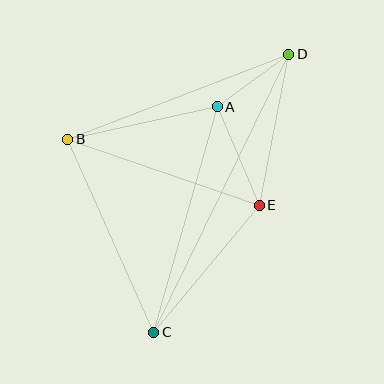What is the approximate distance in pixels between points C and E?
The distance between C and E is approximately 165 pixels.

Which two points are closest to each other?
Points A and D are closest to each other.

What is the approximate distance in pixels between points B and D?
The distance between B and D is approximately 237 pixels.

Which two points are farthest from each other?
Points C and D are farthest from each other.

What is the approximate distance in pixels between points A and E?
The distance between A and E is approximately 107 pixels.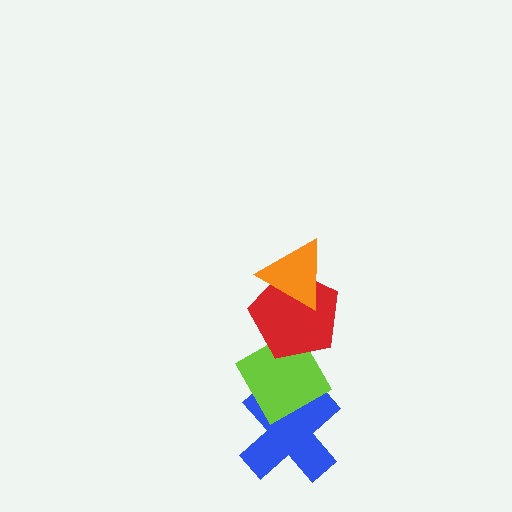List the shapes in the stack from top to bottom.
From top to bottom: the orange triangle, the red pentagon, the lime diamond, the blue cross.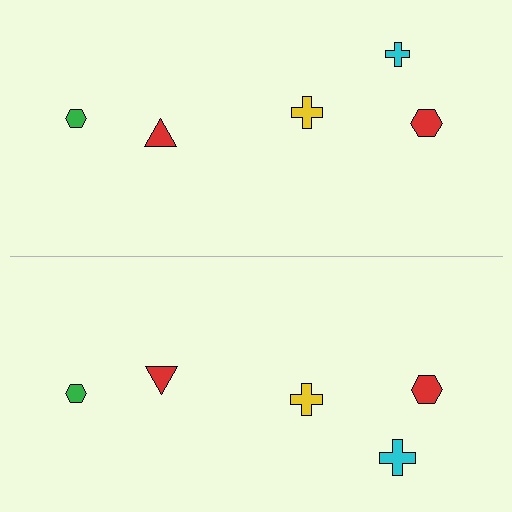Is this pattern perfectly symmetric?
No, the pattern is not perfectly symmetric. The cyan cross on the bottom side has a different size than its mirror counterpart.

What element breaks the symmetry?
The cyan cross on the bottom side has a different size than its mirror counterpart.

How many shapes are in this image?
There are 10 shapes in this image.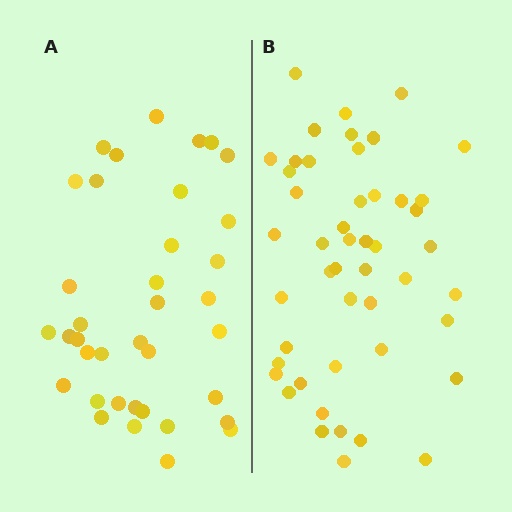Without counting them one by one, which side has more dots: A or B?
Region B (the right region) has more dots.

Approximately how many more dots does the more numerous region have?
Region B has roughly 12 or so more dots than region A.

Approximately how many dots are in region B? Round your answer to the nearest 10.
About 50 dots. (The exact count is 48, which rounds to 50.)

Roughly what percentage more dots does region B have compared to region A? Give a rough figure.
About 30% more.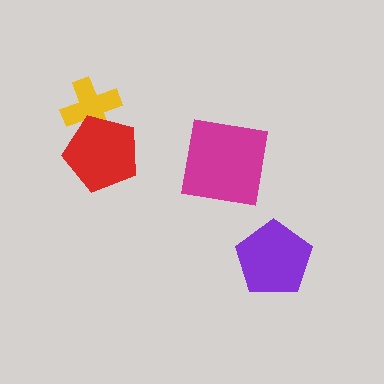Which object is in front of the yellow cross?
The red pentagon is in front of the yellow cross.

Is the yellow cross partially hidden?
Yes, it is partially covered by another shape.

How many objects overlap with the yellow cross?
1 object overlaps with the yellow cross.